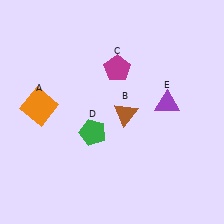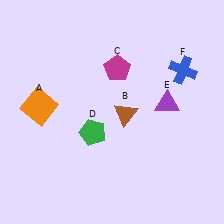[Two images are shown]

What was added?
A blue cross (F) was added in Image 2.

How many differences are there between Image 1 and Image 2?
There is 1 difference between the two images.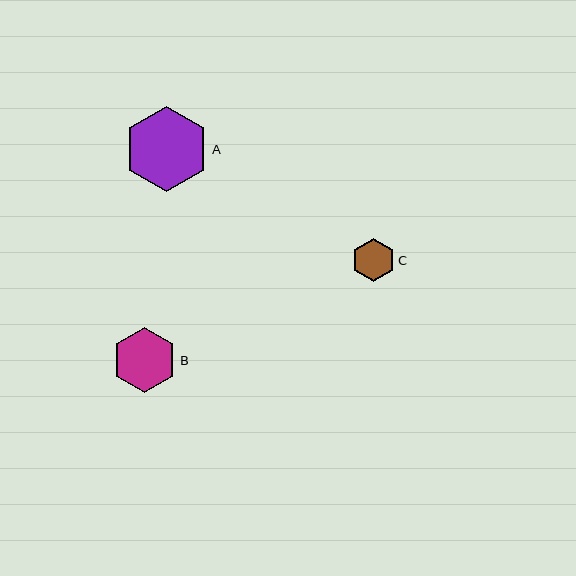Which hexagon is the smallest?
Hexagon C is the smallest with a size of approximately 44 pixels.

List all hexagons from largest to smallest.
From largest to smallest: A, B, C.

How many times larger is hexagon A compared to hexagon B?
Hexagon A is approximately 1.3 times the size of hexagon B.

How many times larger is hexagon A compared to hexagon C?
Hexagon A is approximately 1.9 times the size of hexagon C.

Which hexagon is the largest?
Hexagon A is the largest with a size of approximately 85 pixels.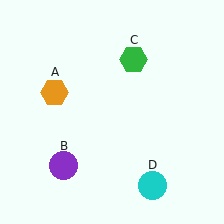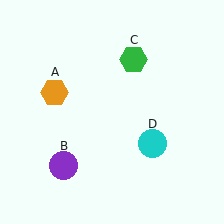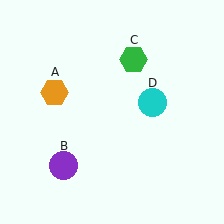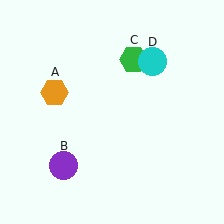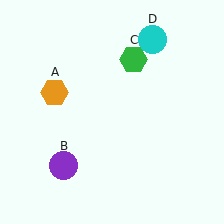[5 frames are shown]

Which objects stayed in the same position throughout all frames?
Orange hexagon (object A) and purple circle (object B) and green hexagon (object C) remained stationary.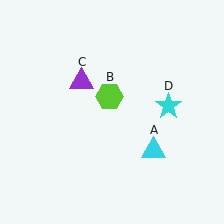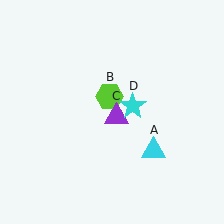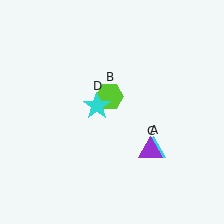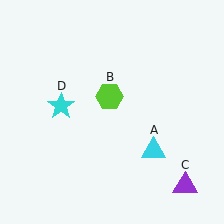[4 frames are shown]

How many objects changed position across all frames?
2 objects changed position: purple triangle (object C), cyan star (object D).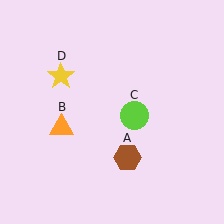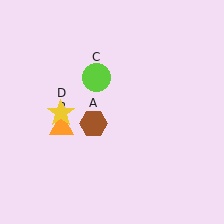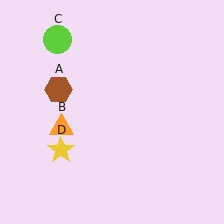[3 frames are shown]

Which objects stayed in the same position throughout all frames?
Orange triangle (object B) remained stationary.